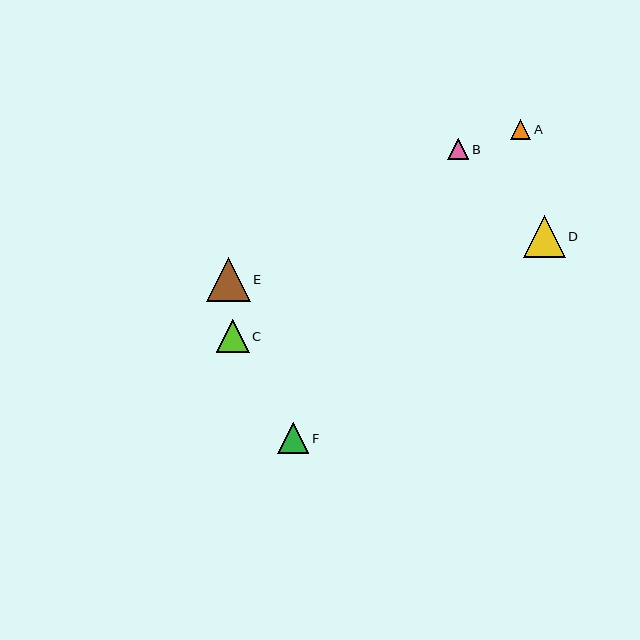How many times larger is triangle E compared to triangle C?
Triangle E is approximately 1.3 times the size of triangle C.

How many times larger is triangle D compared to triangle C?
Triangle D is approximately 1.3 times the size of triangle C.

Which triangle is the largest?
Triangle E is the largest with a size of approximately 44 pixels.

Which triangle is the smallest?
Triangle A is the smallest with a size of approximately 20 pixels.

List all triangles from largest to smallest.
From largest to smallest: E, D, C, F, B, A.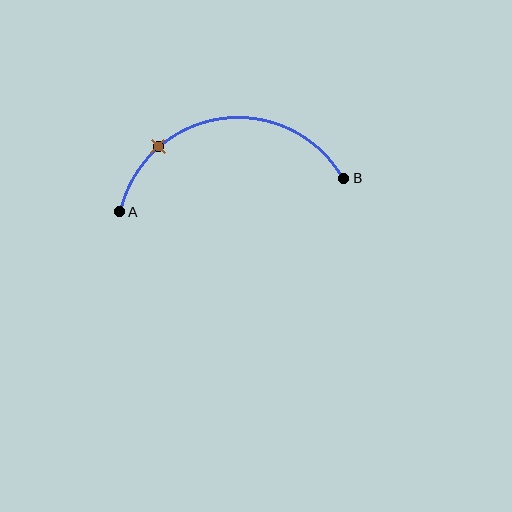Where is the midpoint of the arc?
The arc midpoint is the point on the curve farthest from the straight line joining A and B. It sits above that line.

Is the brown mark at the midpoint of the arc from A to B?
No. The brown mark lies on the arc but is closer to endpoint A. The arc midpoint would be at the point on the curve equidistant along the arc from both A and B.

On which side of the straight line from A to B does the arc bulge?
The arc bulges above the straight line connecting A and B.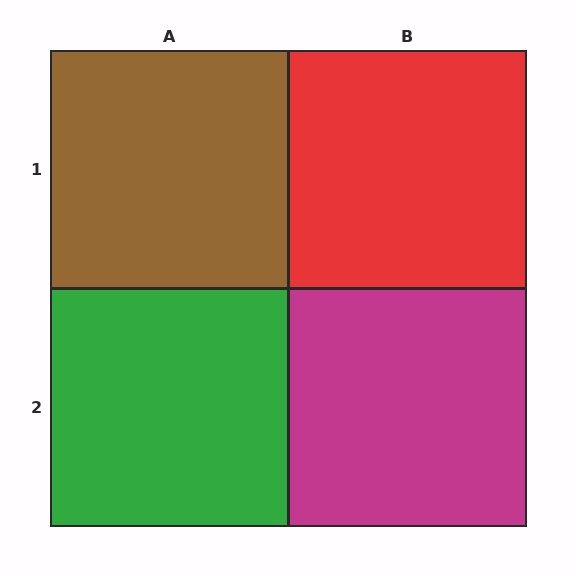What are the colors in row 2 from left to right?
Green, magenta.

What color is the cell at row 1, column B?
Red.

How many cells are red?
1 cell is red.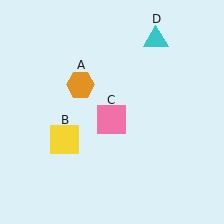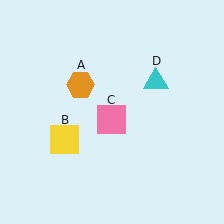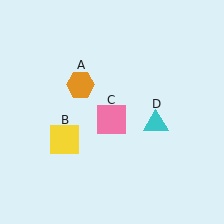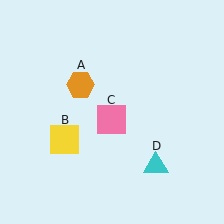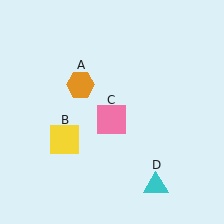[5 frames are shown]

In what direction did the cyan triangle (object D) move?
The cyan triangle (object D) moved down.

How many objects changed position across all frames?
1 object changed position: cyan triangle (object D).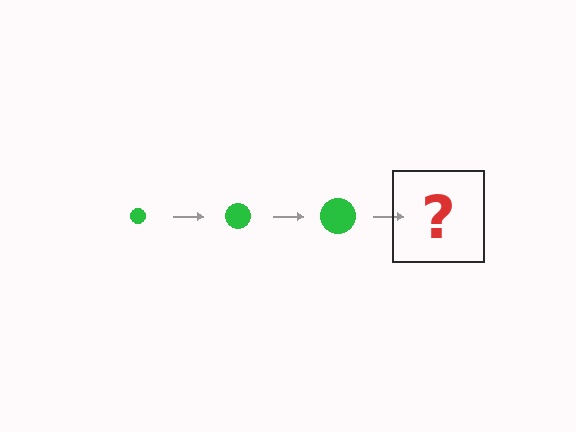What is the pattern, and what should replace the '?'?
The pattern is that the circle gets progressively larger each step. The '?' should be a green circle, larger than the previous one.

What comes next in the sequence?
The next element should be a green circle, larger than the previous one.